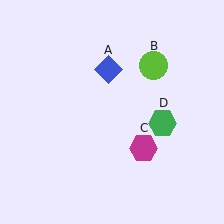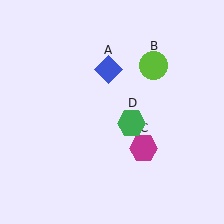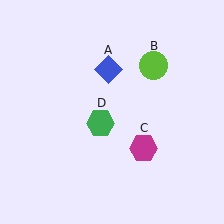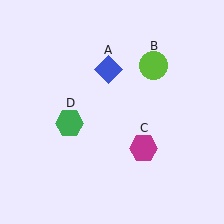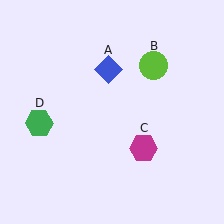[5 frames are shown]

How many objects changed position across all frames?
1 object changed position: green hexagon (object D).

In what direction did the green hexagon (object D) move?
The green hexagon (object D) moved left.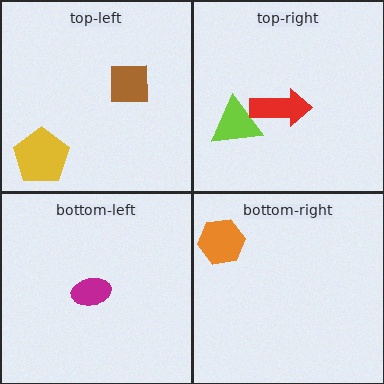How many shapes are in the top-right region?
2.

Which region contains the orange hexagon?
The bottom-right region.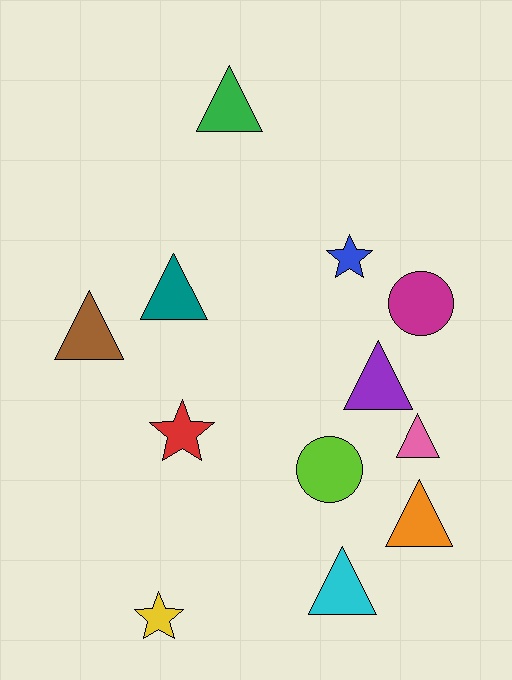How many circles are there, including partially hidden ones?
There are 2 circles.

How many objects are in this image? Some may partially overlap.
There are 12 objects.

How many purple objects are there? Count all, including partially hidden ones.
There is 1 purple object.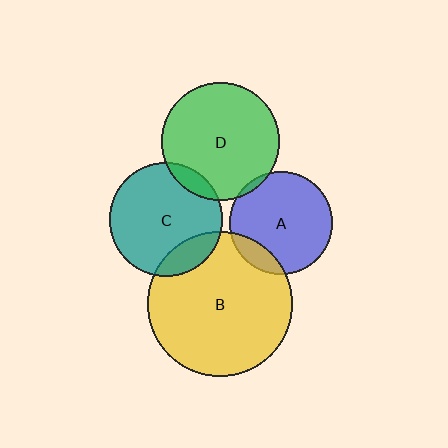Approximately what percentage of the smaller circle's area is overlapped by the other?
Approximately 15%.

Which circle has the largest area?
Circle B (yellow).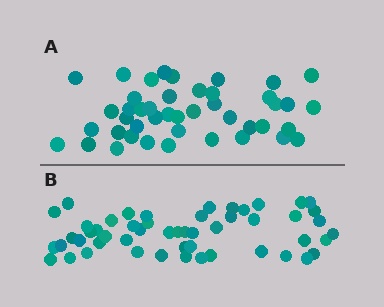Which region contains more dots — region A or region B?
Region B (the bottom region) has more dots.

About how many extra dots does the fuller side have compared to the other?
Region B has roughly 8 or so more dots than region A.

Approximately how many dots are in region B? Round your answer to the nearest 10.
About 50 dots. (The exact count is 52, which rounds to 50.)